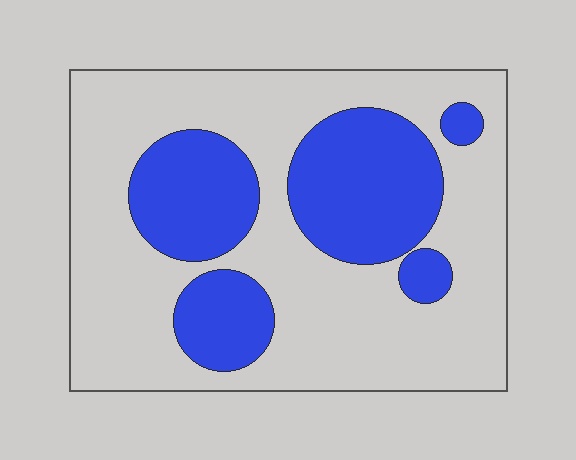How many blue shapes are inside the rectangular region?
5.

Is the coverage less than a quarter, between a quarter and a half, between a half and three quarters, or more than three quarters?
Between a quarter and a half.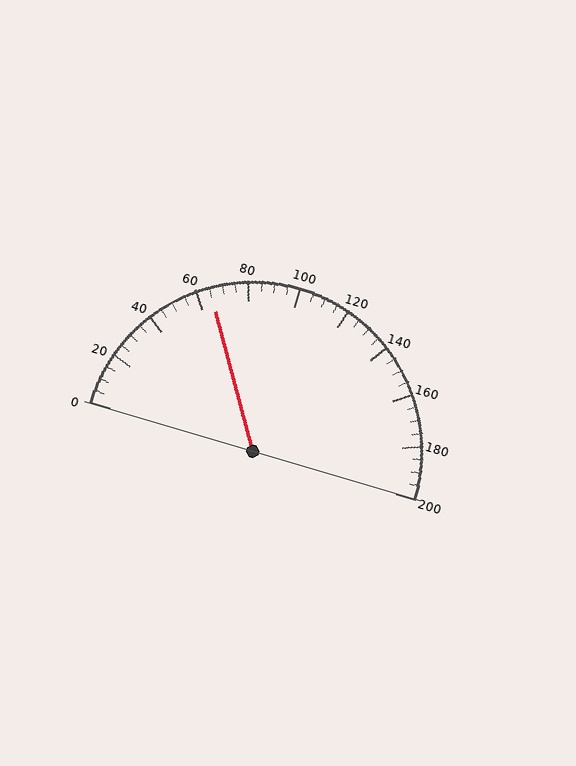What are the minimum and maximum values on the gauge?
The gauge ranges from 0 to 200.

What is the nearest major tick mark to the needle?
The nearest major tick mark is 60.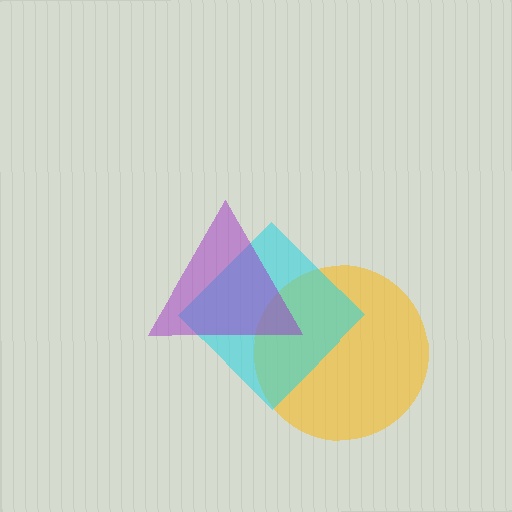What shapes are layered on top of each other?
The layered shapes are: a yellow circle, a cyan diamond, a purple triangle.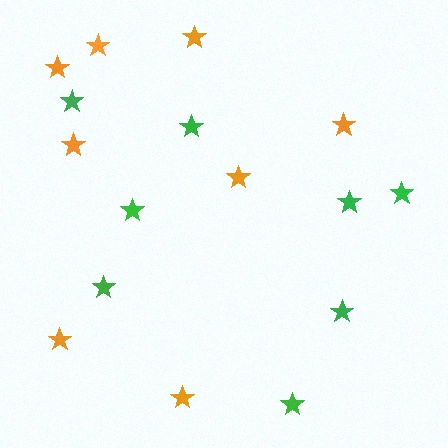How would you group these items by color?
There are 2 groups: one group of orange stars (8) and one group of green stars (8).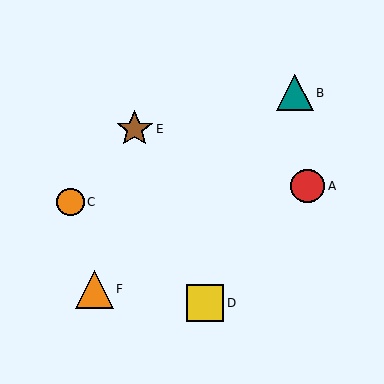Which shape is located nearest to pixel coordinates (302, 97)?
The teal triangle (labeled B) at (295, 93) is nearest to that location.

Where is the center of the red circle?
The center of the red circle is at (308, 186).